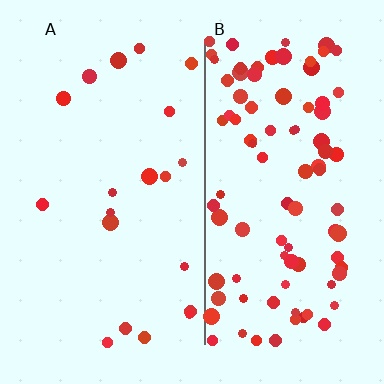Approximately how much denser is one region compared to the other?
Approximately 4.6× — region B over region A.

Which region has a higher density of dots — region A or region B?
B (the right).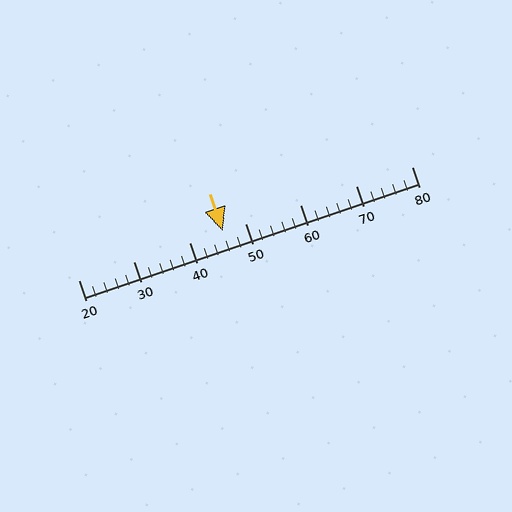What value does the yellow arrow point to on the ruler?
The yellow arrow points to approximately 46.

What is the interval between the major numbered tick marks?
The major tick marks are spaced 10 units apart.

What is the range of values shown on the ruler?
The ruler shows values from 20 to 80.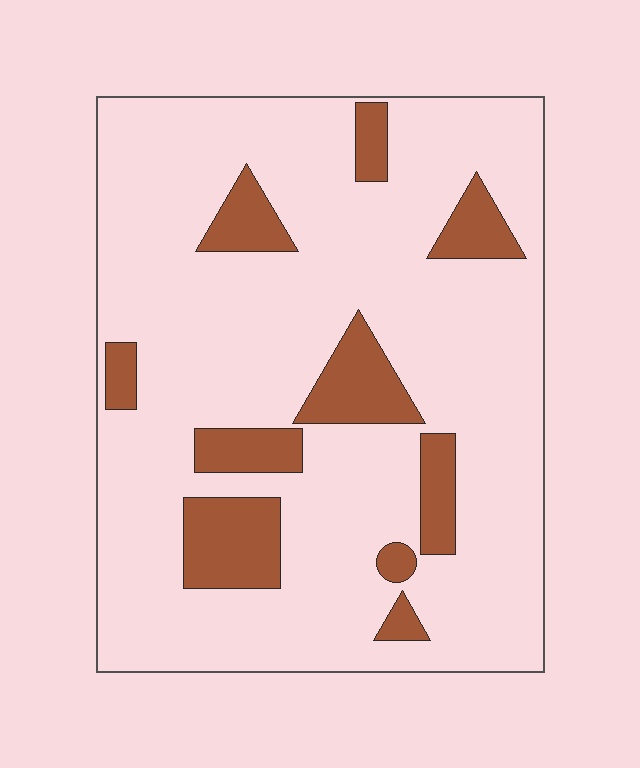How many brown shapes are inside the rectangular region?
10.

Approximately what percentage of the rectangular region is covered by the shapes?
Approximately 15%.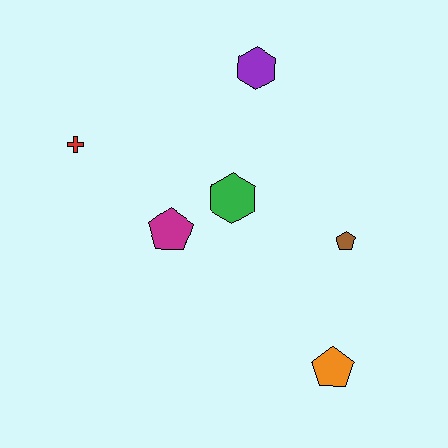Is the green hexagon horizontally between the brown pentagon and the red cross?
Yes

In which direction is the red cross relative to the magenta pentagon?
The red cross is to the left of the magenta pentagon.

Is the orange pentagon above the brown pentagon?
No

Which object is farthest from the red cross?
The orange pentagon is farthest from the red cross.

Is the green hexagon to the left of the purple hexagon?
Yes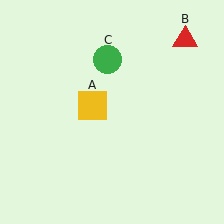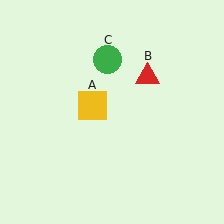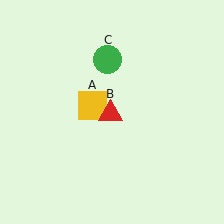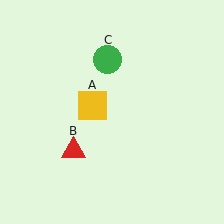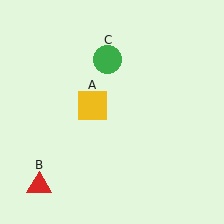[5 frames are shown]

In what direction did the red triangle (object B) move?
The red triangle (object B) moved down and to the left.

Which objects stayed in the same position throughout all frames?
Yellow square (object A) and green circle (object C) remained stationary.